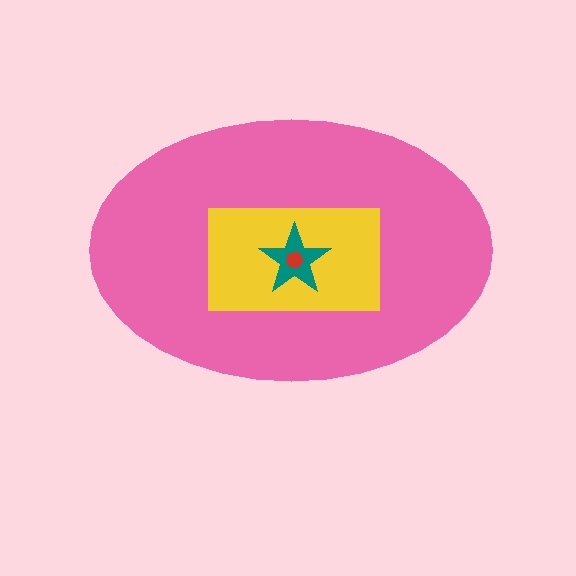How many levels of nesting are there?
4.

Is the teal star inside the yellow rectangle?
Yes.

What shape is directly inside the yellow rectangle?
The teal star.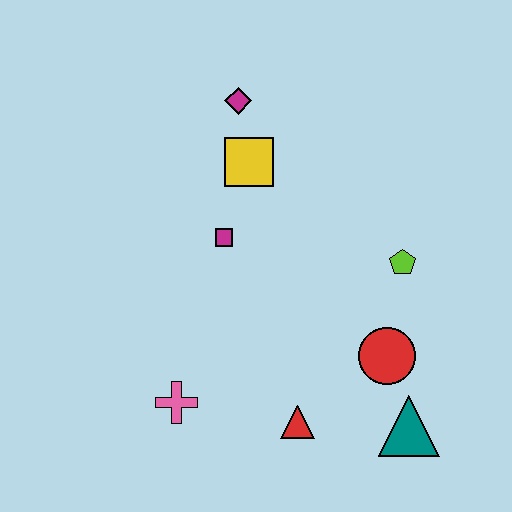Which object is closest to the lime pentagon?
The red circle is closest to the lime pentagon.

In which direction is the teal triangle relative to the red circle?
The teal triangle is below the red circle.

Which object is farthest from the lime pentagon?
The pink cross is farthest from the lime pentagon.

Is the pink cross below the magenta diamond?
Yes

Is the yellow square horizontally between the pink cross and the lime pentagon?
Yes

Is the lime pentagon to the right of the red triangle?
Yes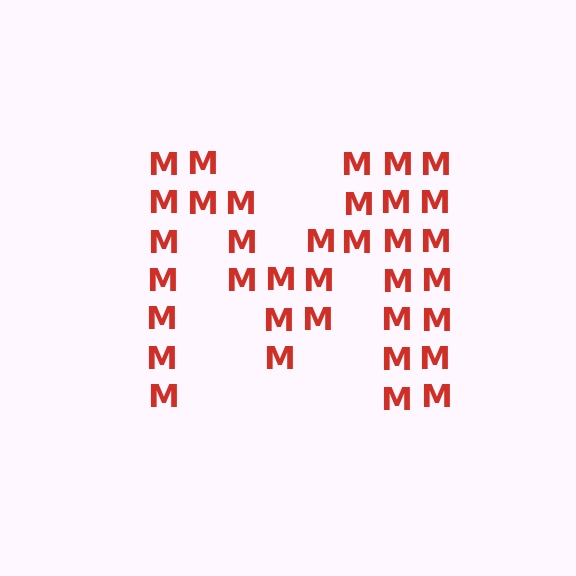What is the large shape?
The large shape is the letter M.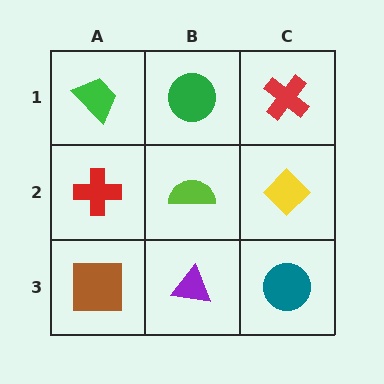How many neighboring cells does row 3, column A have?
2.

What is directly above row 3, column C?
A yellow diamond.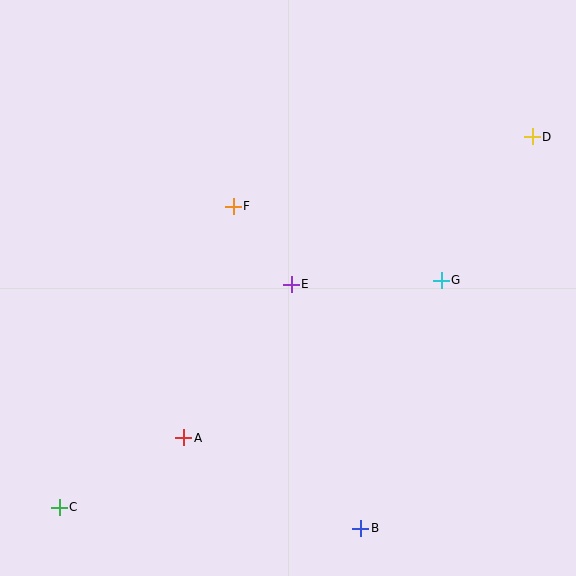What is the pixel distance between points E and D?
The distance between E and D is 282 pixels.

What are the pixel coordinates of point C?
Point C is at (59, 507).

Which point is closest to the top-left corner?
Point F is closest to the top-left corner.